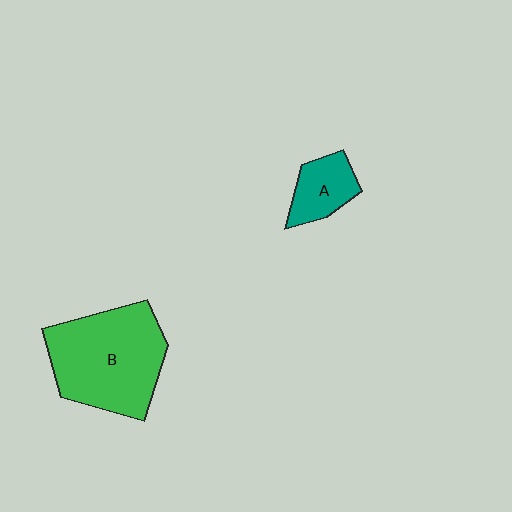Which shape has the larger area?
Shape B (green).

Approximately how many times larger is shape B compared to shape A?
Approximately 2.9 times.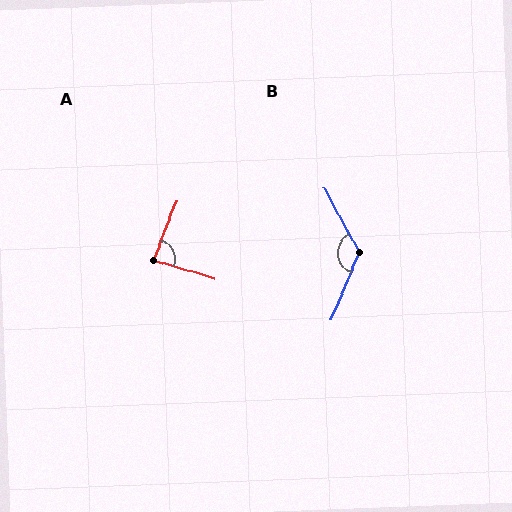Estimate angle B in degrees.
Approximately 130 degrees.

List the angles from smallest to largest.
A (85°), B (130°).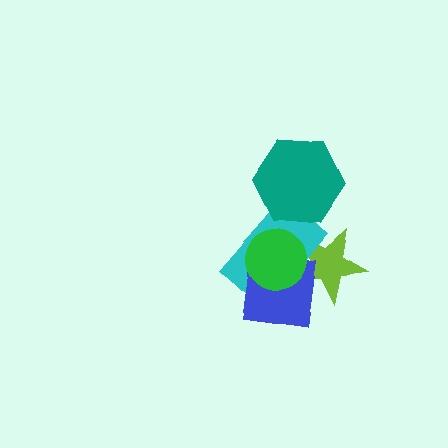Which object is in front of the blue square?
The green circle is in front of the blue square.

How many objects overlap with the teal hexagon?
1 object overlaps with the teal hexagon.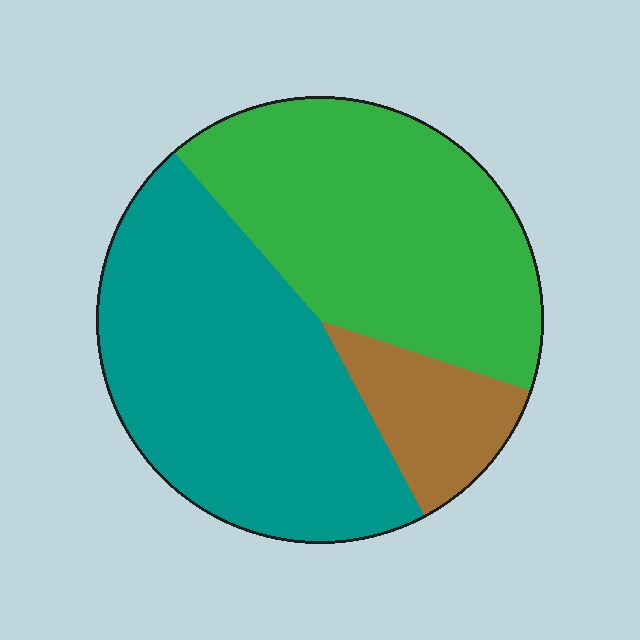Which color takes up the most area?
Teal, at roughly 45%.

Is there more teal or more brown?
Teal.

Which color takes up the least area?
Brown, at roughly 10%.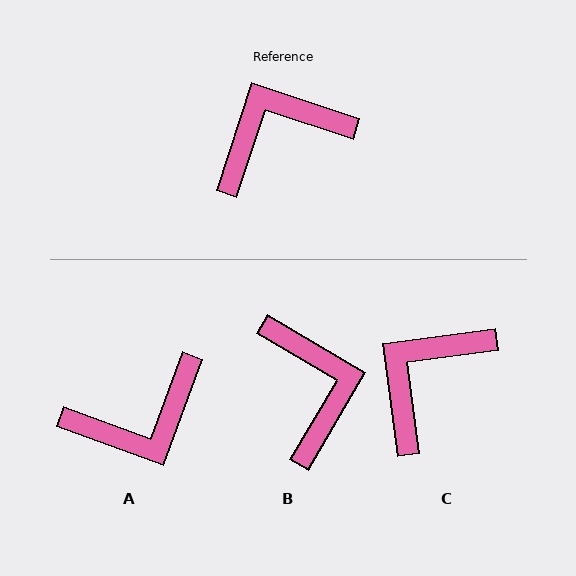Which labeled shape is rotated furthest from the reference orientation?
A, about 178 degrees away.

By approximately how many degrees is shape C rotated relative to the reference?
Approximately 26 degrees counter-clockwise.